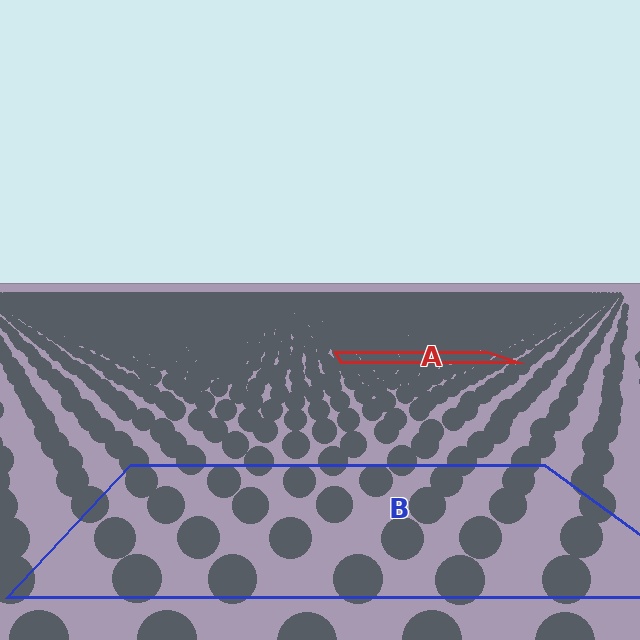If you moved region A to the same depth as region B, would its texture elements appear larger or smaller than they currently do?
They would appear larger. At a closer depth, the same texture elements are projected at a bigger on-screen size.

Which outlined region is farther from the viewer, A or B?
Region A is farther from the viewer — the texture elements inside it appear smaller and more densely packed.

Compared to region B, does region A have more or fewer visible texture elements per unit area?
Region A has more texture elements per unit area — they are packed more densely because it is farther away.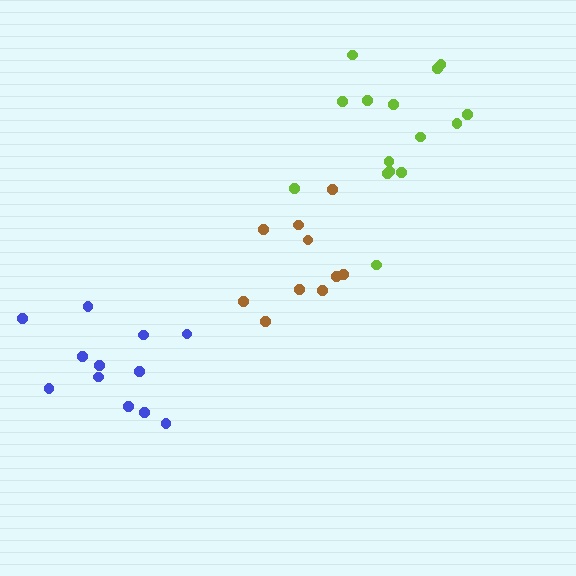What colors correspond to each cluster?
The clusters are colored: lime, blue, brown.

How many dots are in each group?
Group 1: 15 dots, Group 2: 12 dots, Group 3: 10 dots (37 total).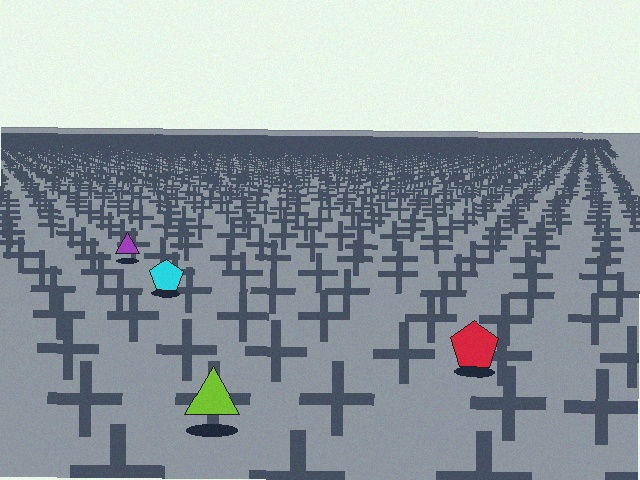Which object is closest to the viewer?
The lime triangle is closest. The texture marks near it are larger and more spread out.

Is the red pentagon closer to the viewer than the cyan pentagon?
Yes. The red pentagon is closer — you can tell from the texture gradient: the ground texture is coarser near it.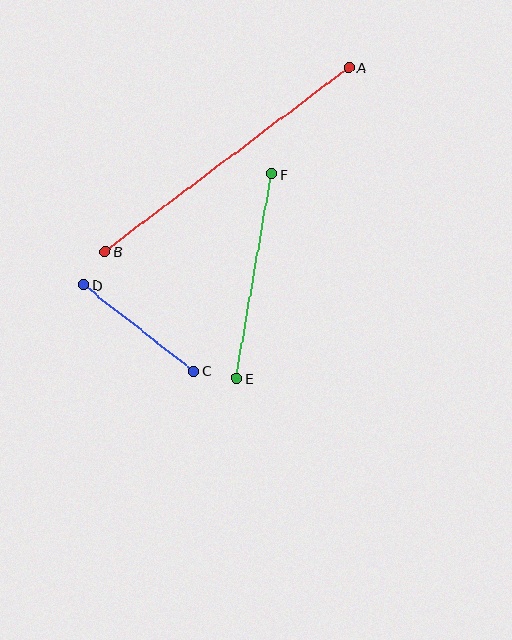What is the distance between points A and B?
The distance is approximately 305 pixels.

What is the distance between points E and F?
The distance is approximately 208 pixels.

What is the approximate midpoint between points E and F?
The midpoint is at approximately (254, 276) pixels.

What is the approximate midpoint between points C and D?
The midpoint is at approximately (138, 328) pixels.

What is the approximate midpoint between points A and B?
The midpoint is at approximately (227, 160) pixels.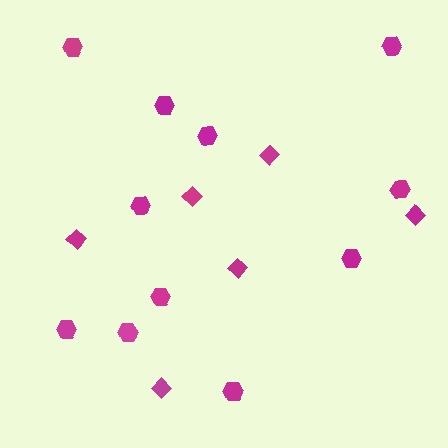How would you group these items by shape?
There are 2 groups: one group of hexagons (11) and one group of diamonds (6).